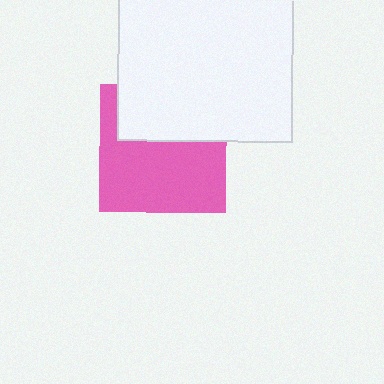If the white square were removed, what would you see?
You would see the complete pink square.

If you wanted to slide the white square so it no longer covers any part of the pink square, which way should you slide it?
Slide it up — that is the most direct way to separate the two shapes.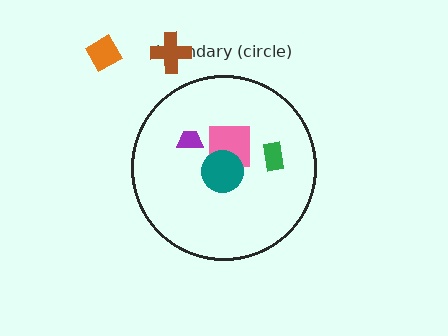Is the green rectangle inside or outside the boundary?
Inside.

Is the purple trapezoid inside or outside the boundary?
Inside.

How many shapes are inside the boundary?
4 inside, 2 outside.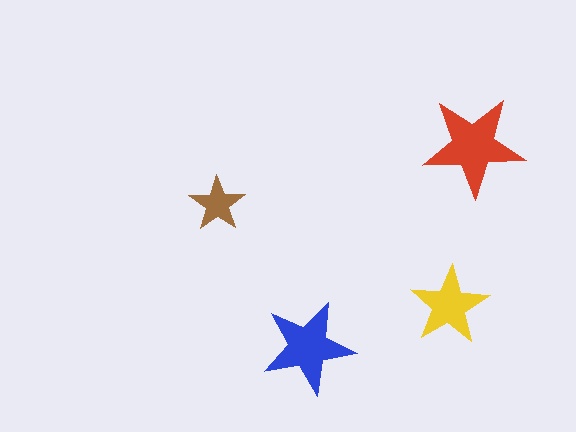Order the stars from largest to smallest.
the red one, the blue one, the yellow one, the brown one.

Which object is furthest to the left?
The brown star is leftmost.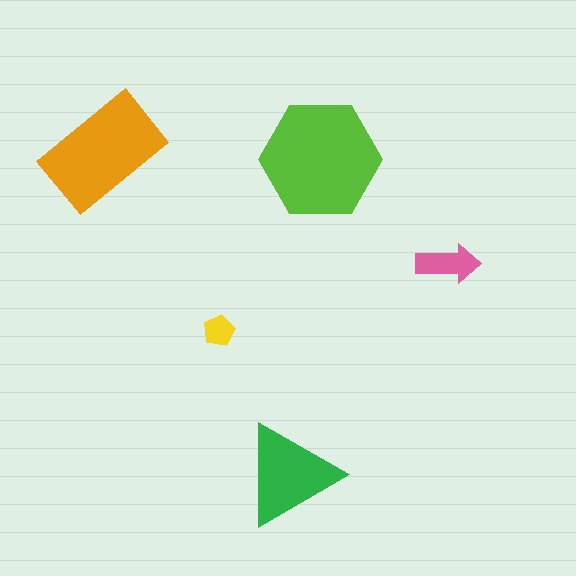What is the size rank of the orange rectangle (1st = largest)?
2nd.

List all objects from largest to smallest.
The lime hexagon, the orange rectangle, the green triangle, the pink arrow, the yellow pentagon.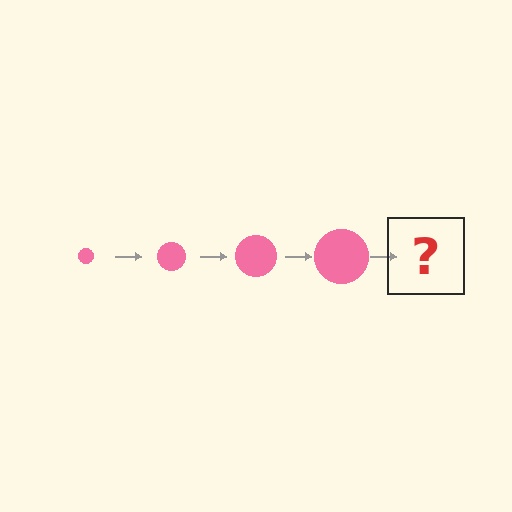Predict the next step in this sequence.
The next step is a pink circle, larger than the previous one.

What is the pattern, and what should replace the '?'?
The pattern is that the circle gets progressively larger each step. The '?' should be a pink circle, larger than the previous one.